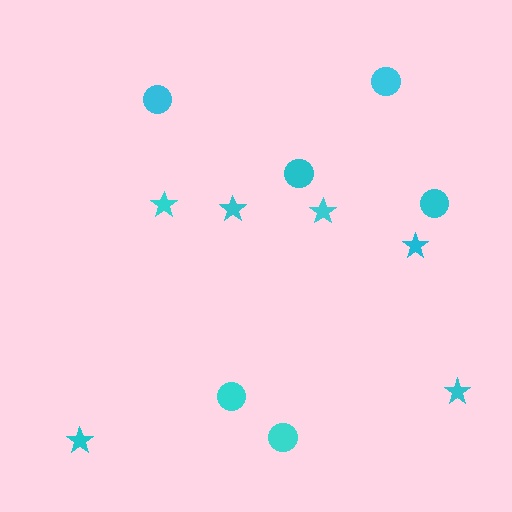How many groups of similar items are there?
There are 2 groups: one group of circles (6) and one group of stars (6).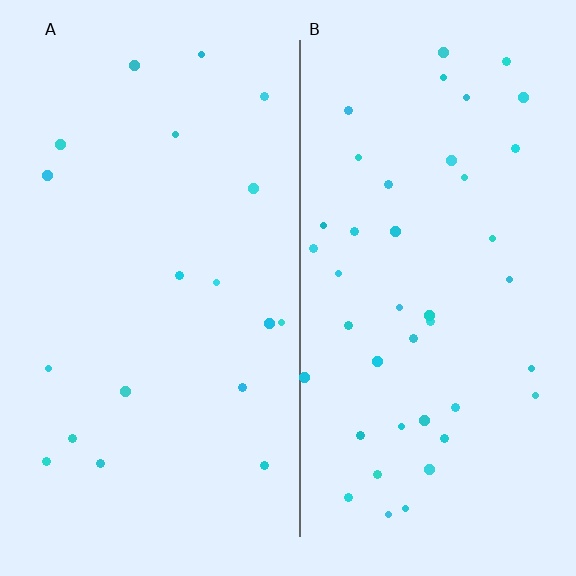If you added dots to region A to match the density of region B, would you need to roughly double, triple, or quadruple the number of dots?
Approximately double.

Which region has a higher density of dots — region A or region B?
B (the right).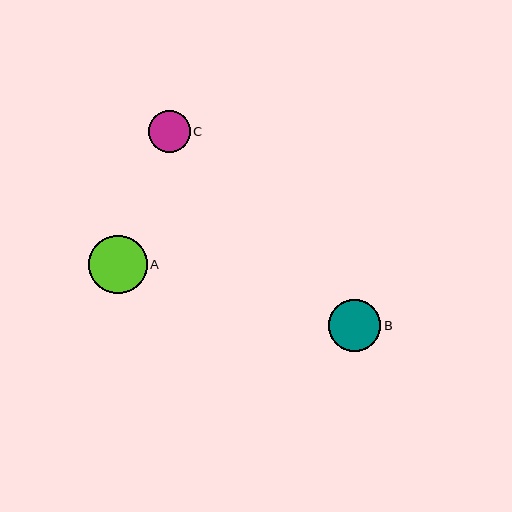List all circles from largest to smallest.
From largest to smallest: A, B, C.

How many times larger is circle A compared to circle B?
Circle A is approximately 1.1 times the size of circle B.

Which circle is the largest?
Circle A is the largest with a size of approximately 58 pixels.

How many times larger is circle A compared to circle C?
Circle A is approximately 1.4 times the size of circle C.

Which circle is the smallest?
Circle C is the smallest with a size of approximately 42 pixels.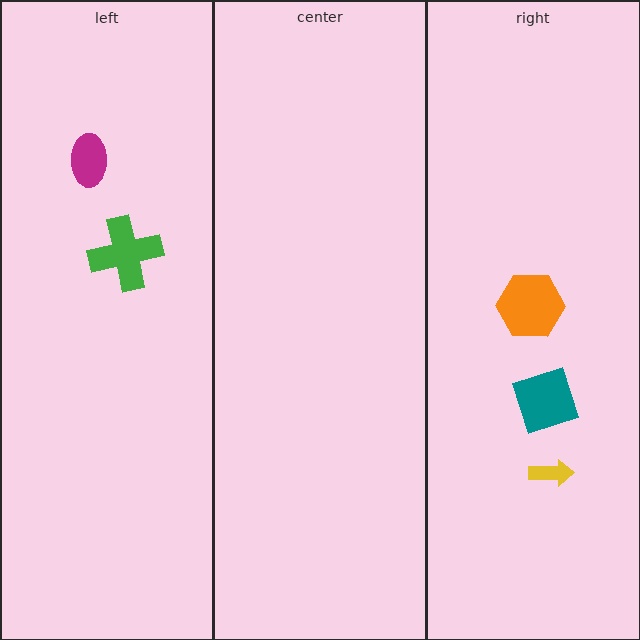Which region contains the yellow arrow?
The right region.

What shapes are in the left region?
The magenta ellipse, the green cross.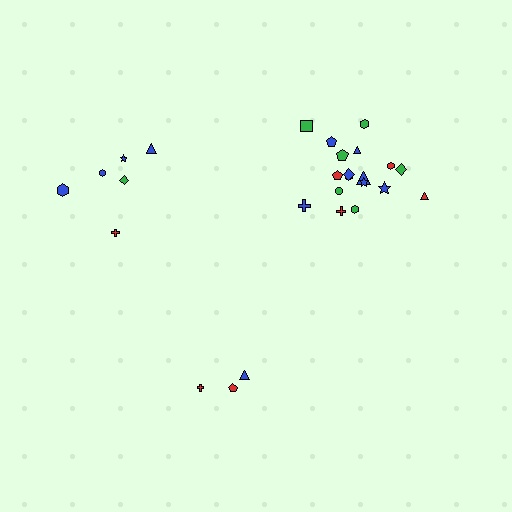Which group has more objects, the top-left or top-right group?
The top-right group.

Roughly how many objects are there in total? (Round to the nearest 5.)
Roughly 25 objects in total.